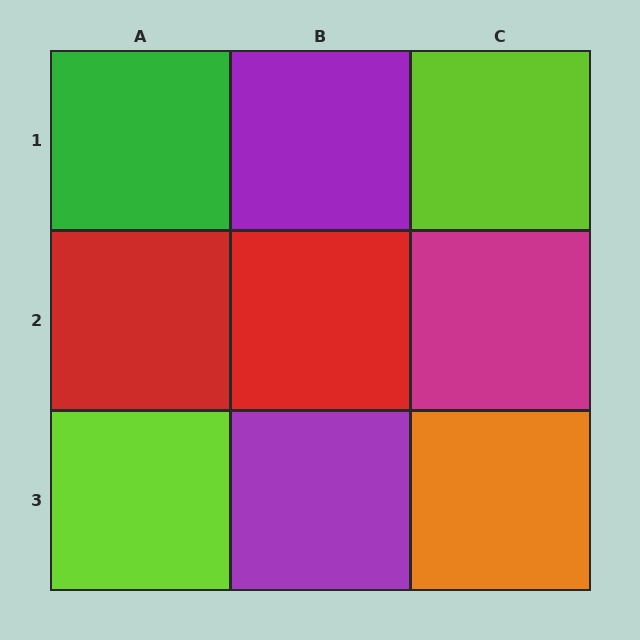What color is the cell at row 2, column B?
Red.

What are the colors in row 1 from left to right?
Green, purple, lime.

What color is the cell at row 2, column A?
Red.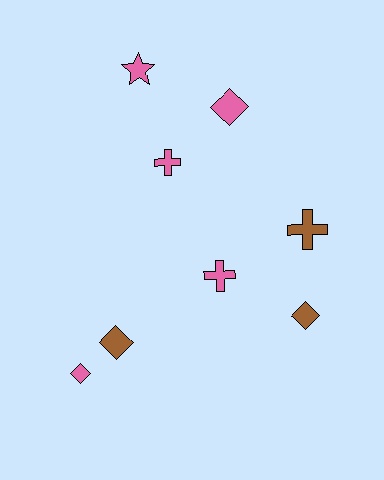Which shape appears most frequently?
Diamond, with 4 objects.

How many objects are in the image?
There are 8 objects.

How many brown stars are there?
There are no brown stars.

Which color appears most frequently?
Pink, with 5 objects.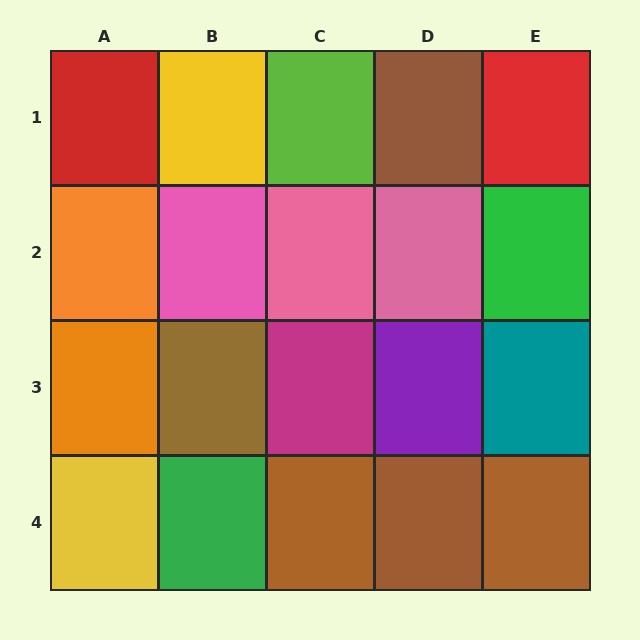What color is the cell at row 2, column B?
Pink.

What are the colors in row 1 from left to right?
Red, yellow, lime, brown, red.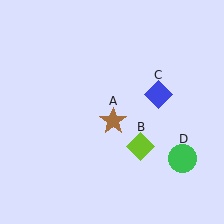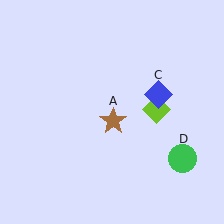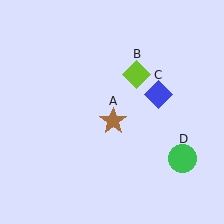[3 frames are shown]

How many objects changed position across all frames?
1 object changed position: lime diamond (object B).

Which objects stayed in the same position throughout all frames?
Brown star (object A) and blue diamond (object C) and green circle (object D) remained stationary.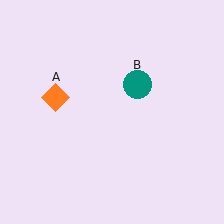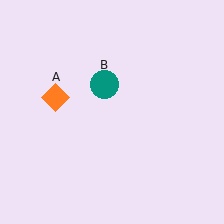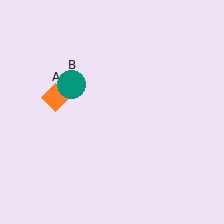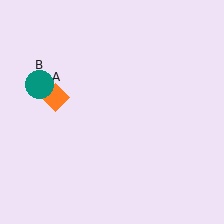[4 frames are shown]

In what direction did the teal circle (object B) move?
The teal circle (object B) moved left.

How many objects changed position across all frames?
1 object changed position: teal circle (object B).